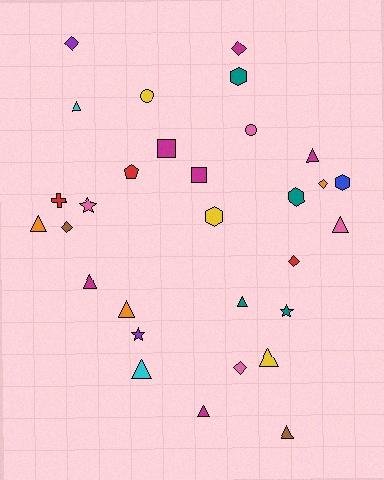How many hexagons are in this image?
There are 4 hexagons.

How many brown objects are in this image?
There are 2 brown objects.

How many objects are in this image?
There are 30 objects.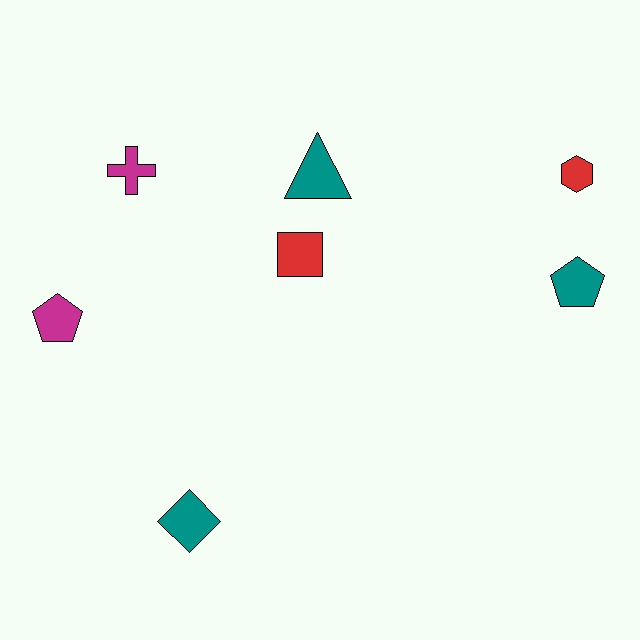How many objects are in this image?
There are 7 objects.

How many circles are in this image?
There are no circles.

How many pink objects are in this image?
There are no pink objects.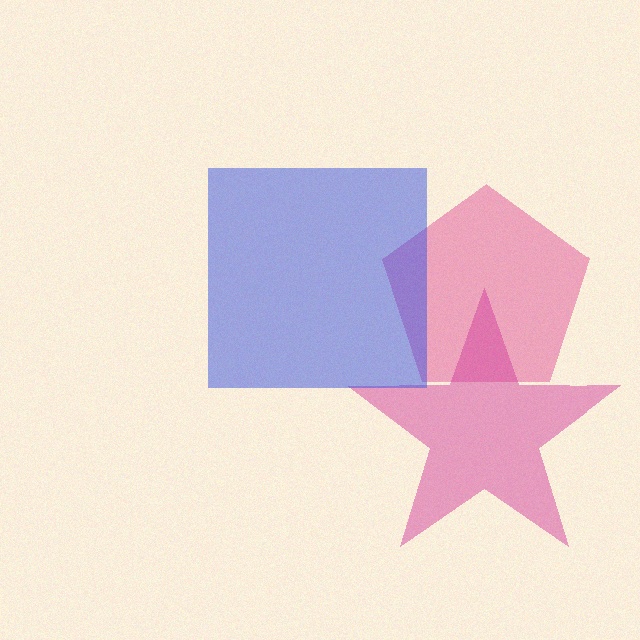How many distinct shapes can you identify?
There are 3 distinct shapes: a pink pentagon, a magenta star, a blue square.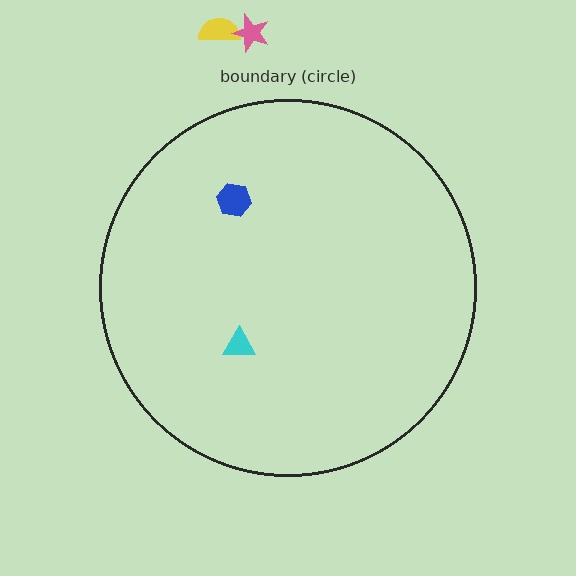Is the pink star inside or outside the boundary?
Outside.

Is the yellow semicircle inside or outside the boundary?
Outside.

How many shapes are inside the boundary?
2 inside, 2 outside.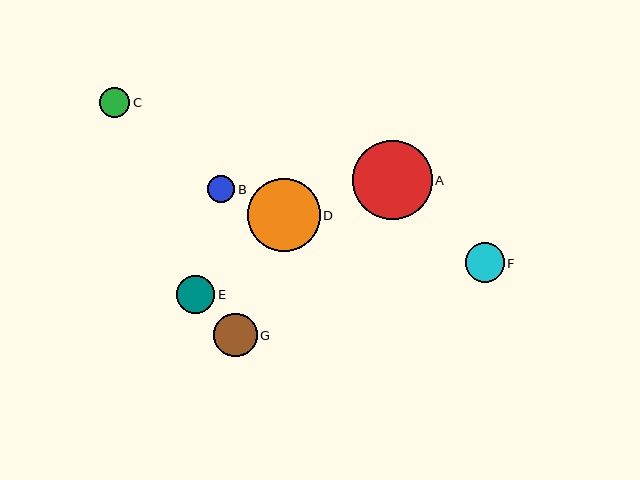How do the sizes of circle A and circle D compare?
Circle A and circle D are approximately the same size.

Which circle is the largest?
Circle A is the largest with a size of approximately 80 pixels.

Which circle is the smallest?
Circle B is the smallest with a size of approximately 28 pixels.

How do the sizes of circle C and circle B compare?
Circle C and circle B are approximately the same size.